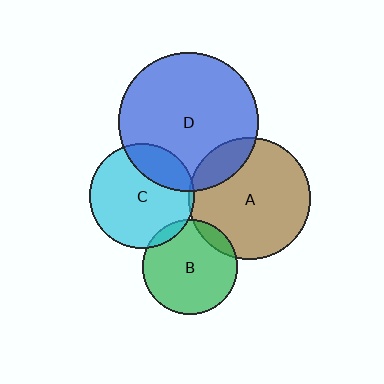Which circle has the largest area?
Circle D (blue).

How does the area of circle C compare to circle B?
Approximately 1.2 times.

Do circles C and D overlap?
Yes.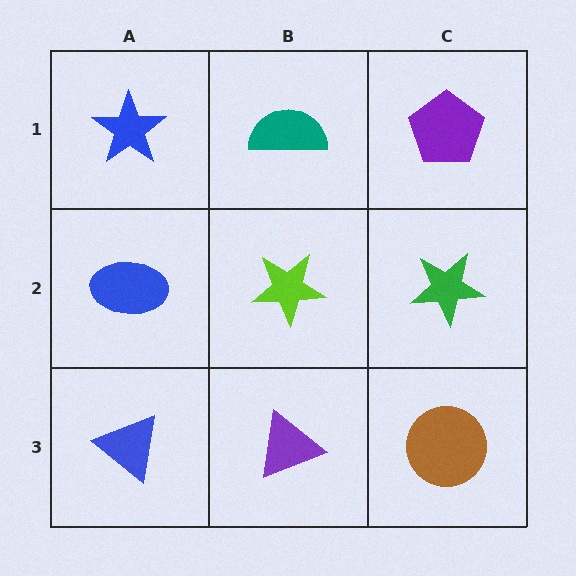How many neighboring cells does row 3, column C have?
2.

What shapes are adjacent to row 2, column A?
A blue star (row 1, column A), a blue triangle (row 3, column A), a lime star (row 2, column B).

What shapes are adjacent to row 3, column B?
A lime star (row 2, column B), a blue triangle (row 3, column A), a brown circle (row 3, column C).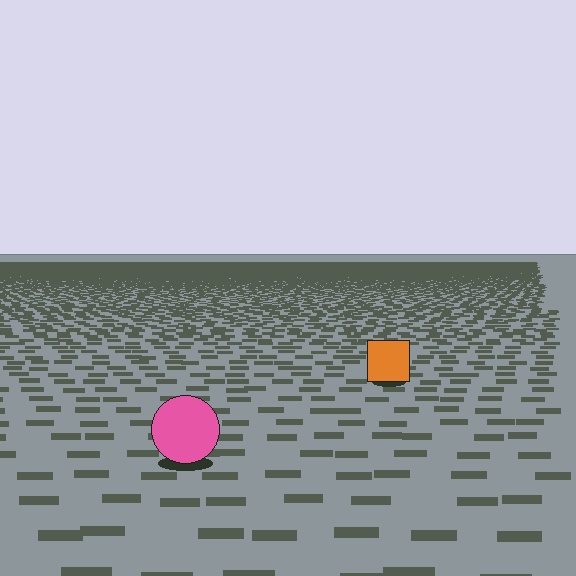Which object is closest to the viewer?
The pink circle is closest. The texture marks near it are larger and more spread out.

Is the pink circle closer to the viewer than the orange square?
Yes. The pink circle is closer — you can tell from the texture gradient: the ground texture is coarser near it.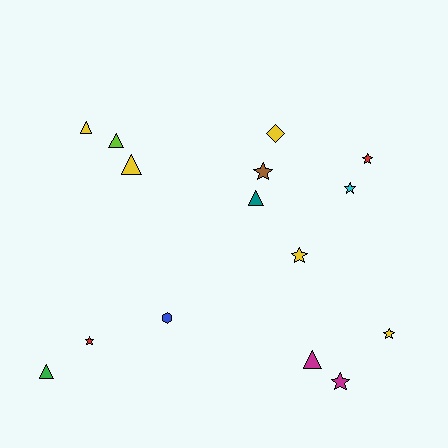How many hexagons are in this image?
There is 1 hexagon.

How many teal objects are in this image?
There is 1 teal object.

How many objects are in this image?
There are 15 objects.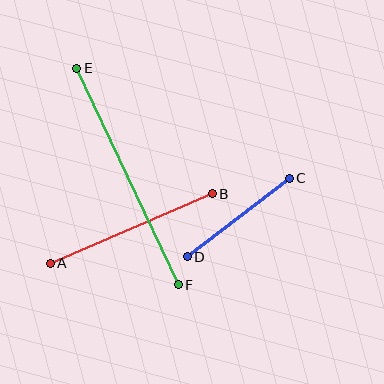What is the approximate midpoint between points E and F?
The midpoint is at approximately (127, 177) pixels.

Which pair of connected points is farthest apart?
Points E and F are farthest apart.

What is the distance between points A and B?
The distance is approximately 176 pixels.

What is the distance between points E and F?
The distance is approximately 239 pixels.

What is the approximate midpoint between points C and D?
The midpoint is at approximately (238, 217) pixels.